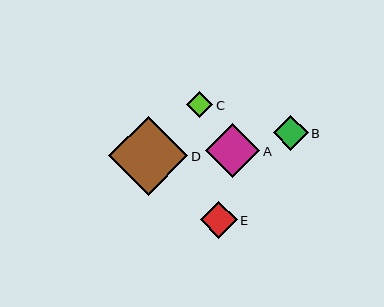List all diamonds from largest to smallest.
From largest to smallest: D, A, E, B, C.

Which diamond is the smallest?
Diamond C is the smallest with a size of approximately 26 pixels.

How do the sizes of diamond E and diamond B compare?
Diamond E and diamond B are approximately the same size.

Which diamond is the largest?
Diamond D is the largest with a size of approximately 79 pixels.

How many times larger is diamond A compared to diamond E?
Diamond A is approximately 1.5 times the size of diamond E.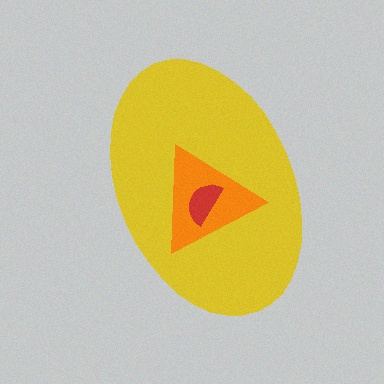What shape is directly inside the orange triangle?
The red semicircle.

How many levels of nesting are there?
3.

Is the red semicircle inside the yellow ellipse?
Yes.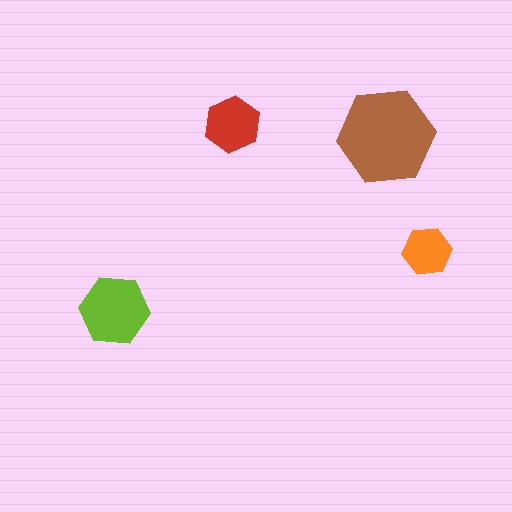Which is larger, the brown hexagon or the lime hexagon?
The brown one.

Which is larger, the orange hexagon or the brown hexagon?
The brown one.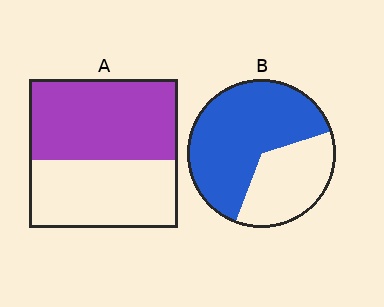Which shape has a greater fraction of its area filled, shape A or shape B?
Shape B.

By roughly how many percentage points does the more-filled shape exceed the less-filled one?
By roughly 10 percentage points (B over A).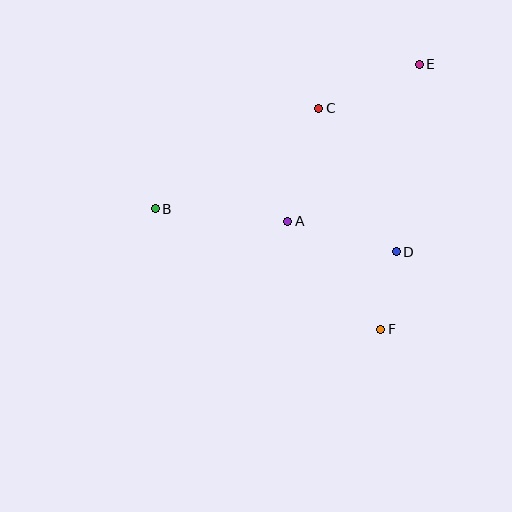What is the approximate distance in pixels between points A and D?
The distance between A and D is approximately 113 pixels.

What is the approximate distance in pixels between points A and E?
The distance between A and E is approximately 204 pixels.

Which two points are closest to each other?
Points D and F are closest to each other.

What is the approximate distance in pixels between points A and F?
The distance between A and F is approximately 142 pixels.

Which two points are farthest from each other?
Points B and E are farthest from each other.